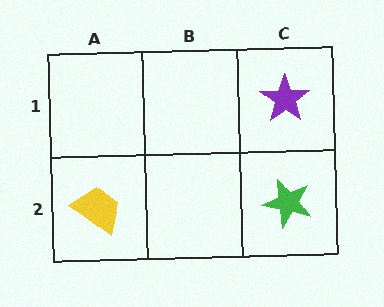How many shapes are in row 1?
1 shape.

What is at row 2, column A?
A yellow trapezoid.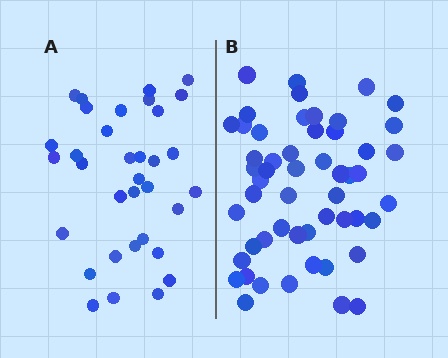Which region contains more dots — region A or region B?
Region B (the right region) has more dots.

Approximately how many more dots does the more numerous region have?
Region B has approximately 20 more dots than region A.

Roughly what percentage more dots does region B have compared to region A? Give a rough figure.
About 55% more.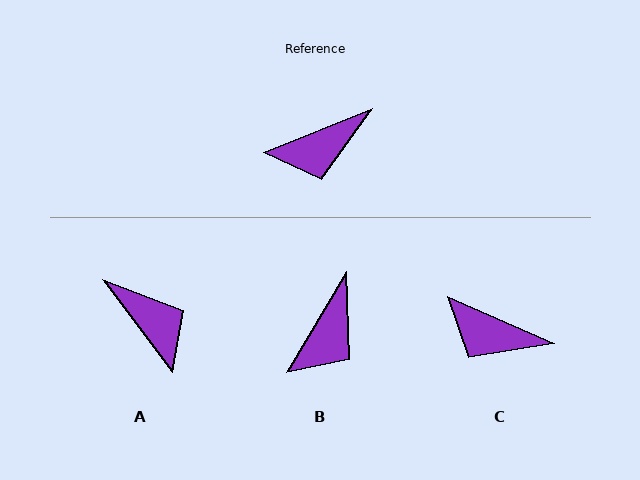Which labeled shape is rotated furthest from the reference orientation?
A, about 105 degrees away.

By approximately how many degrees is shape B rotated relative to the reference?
Approximately 37 degrees counter-clockwise.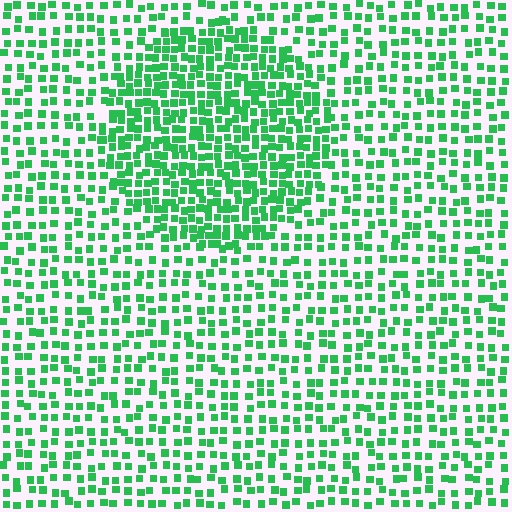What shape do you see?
I see a circle.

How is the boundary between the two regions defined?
The boundary is defined by a change in element density (approximately 1.8x ratio). All elements are the same color, size, and shape.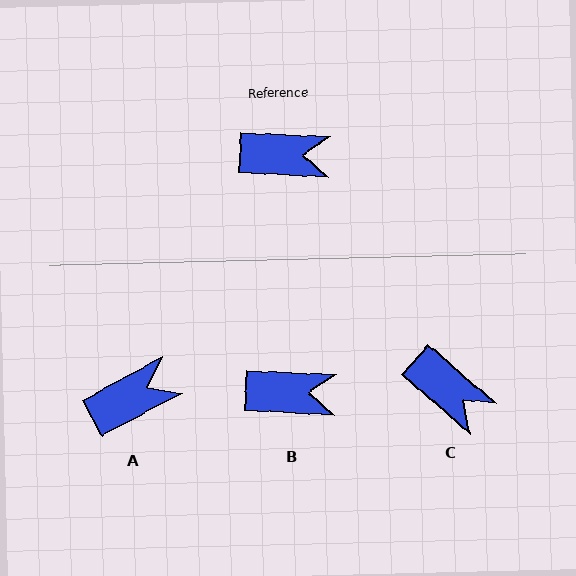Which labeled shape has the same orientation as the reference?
B.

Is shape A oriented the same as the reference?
No, it is off by about 31 degrees.